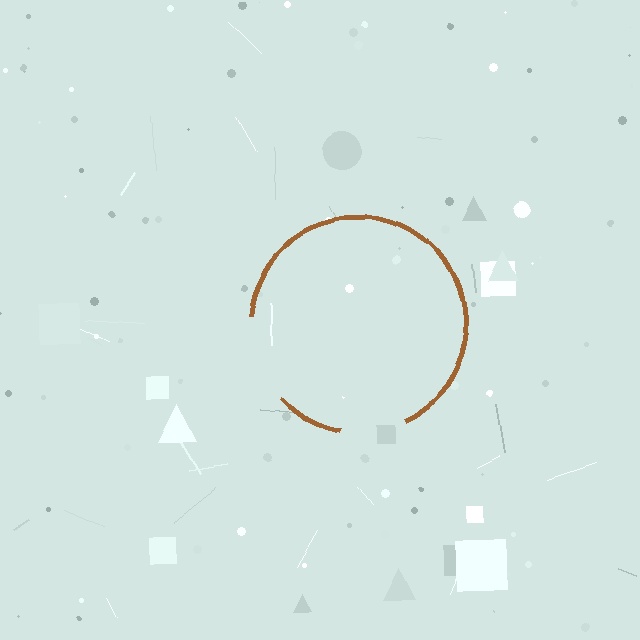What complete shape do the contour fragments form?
The contour fragments form a circle.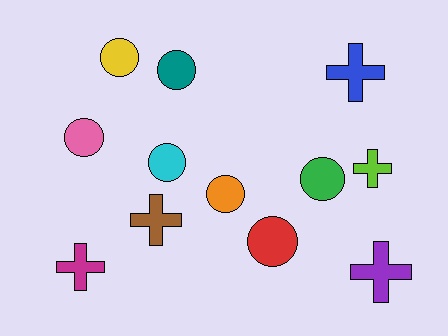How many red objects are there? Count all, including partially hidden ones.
There is 1 red object.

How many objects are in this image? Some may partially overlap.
There are 12 objects.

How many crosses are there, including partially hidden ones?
There are 5 crosses.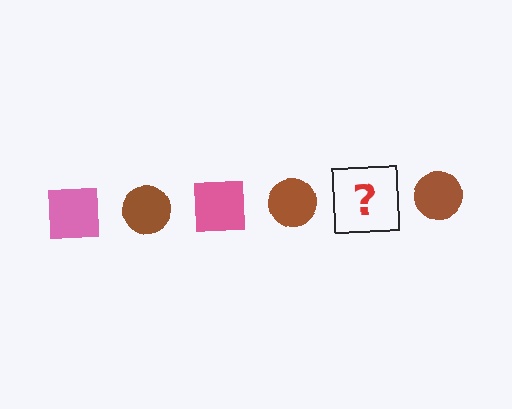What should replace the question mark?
The question mark should be replaced with a pink square.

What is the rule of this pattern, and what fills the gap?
The rule is that the pattern alternates between pink square and brown circle. The gap should be filled with a pink square.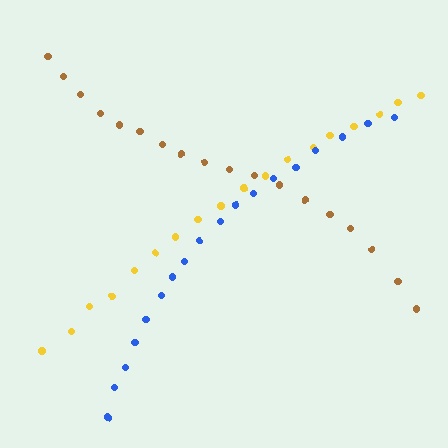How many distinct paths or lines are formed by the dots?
There are 3 distinct paths.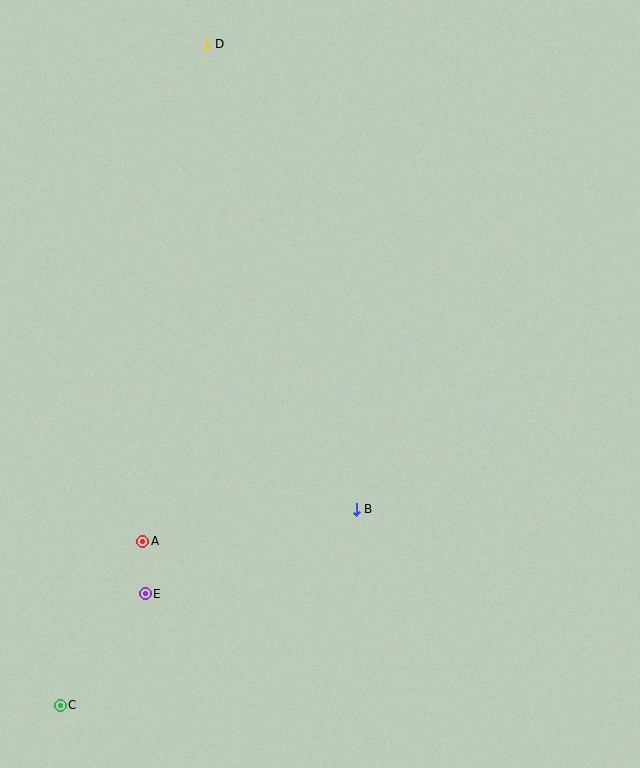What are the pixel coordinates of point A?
Point A is at (143, 541).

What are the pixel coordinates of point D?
Point D is at (207, 44).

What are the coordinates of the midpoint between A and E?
The midpoint between A and E is at (144, 568).